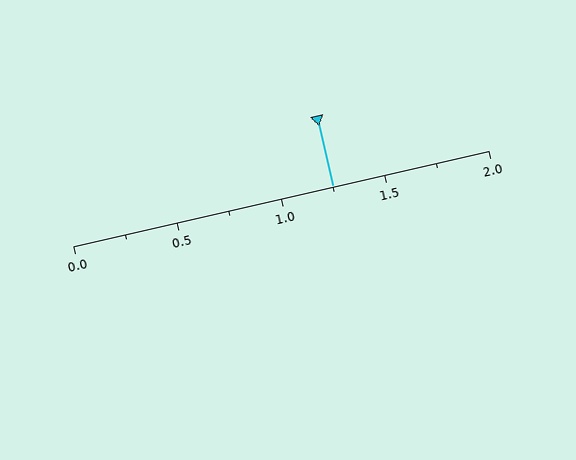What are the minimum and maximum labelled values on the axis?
The axis runs from 0.0 to 2.0.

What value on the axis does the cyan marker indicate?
The marker indicates approximately 1.25.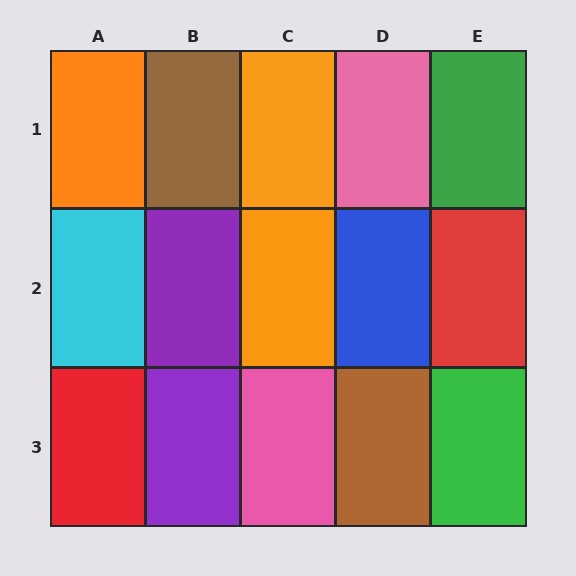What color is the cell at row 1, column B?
Brown.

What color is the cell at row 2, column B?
Purple.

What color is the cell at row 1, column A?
Orange.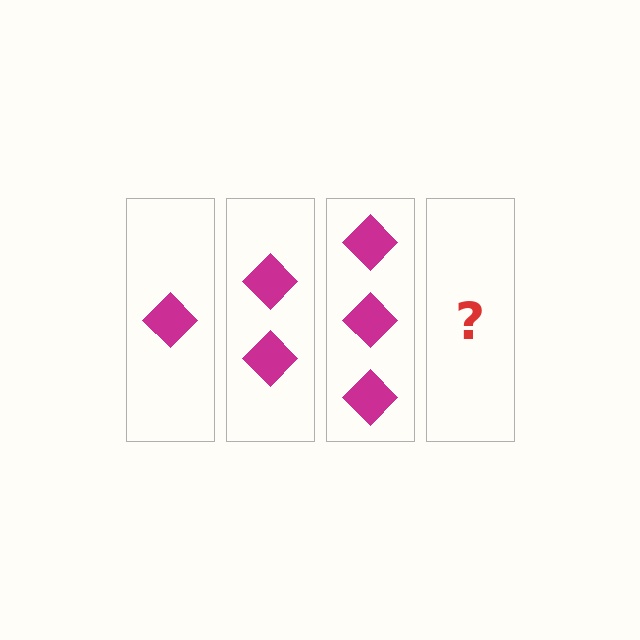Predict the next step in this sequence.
The next step is 4 diamonds.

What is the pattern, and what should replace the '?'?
The pattern is that each step adds one more diamond. The '?' should be 4 diamonds.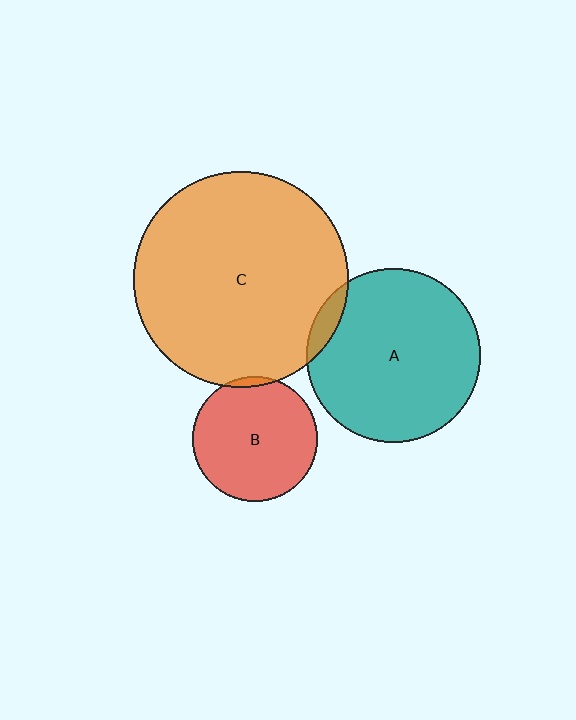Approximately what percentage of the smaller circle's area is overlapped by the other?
Approximately 5%.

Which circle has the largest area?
Circle C (orange).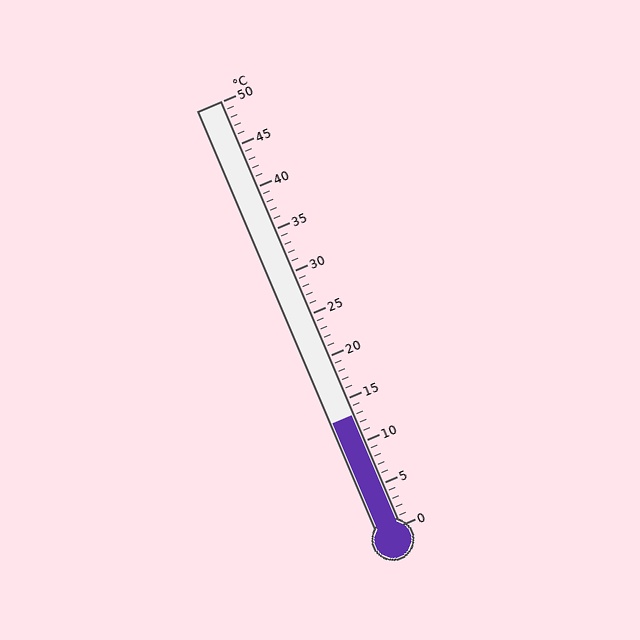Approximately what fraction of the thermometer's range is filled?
The thermometer is filled to approximately 25% of its range.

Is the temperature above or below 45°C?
The temperature is below 45°C.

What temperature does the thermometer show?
The thermometer shows approximately 13°C.